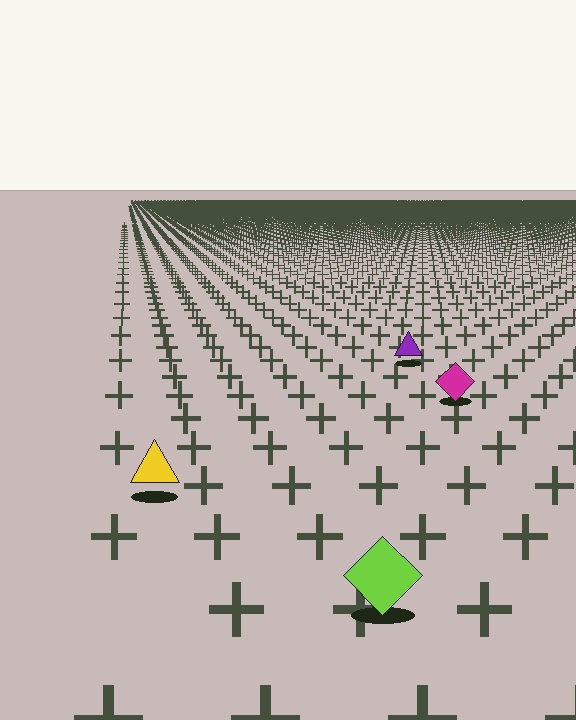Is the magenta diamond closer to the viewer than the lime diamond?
No. The lime diamond is closer — you can tell from the texture gradient: the ground texture is coarser near it.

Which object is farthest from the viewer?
The purple triangle is farthest from the viewer. It appears smaller and the ground texture around it is denser.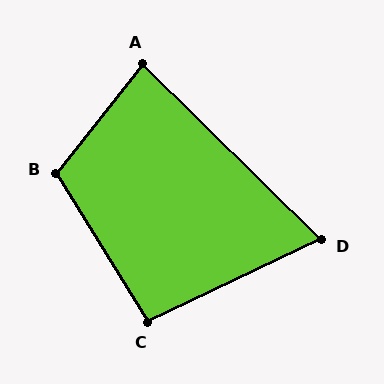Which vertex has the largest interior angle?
B, at approximately 110 degrees.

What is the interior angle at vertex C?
Approximately 96 degrees (obtuse).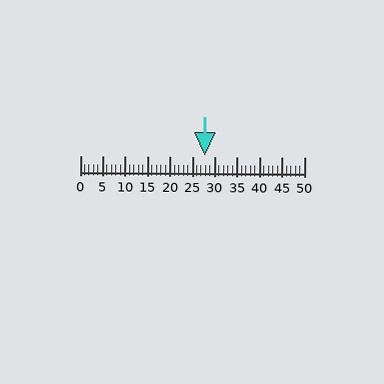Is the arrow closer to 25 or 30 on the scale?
The arrow is closer to 30.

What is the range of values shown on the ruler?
The ruler shows values from 0 to 50.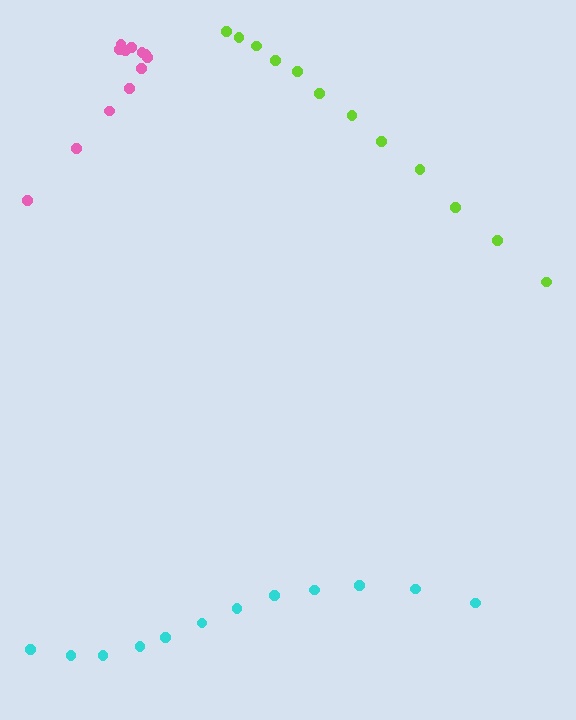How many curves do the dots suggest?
There are 3 distinct paths.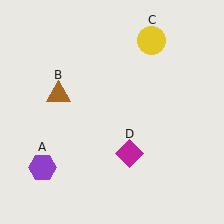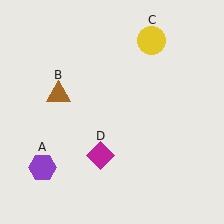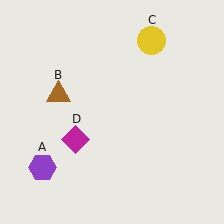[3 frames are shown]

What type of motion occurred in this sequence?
The magenta diamond (object D) rotated clockwise around the center of the scene.